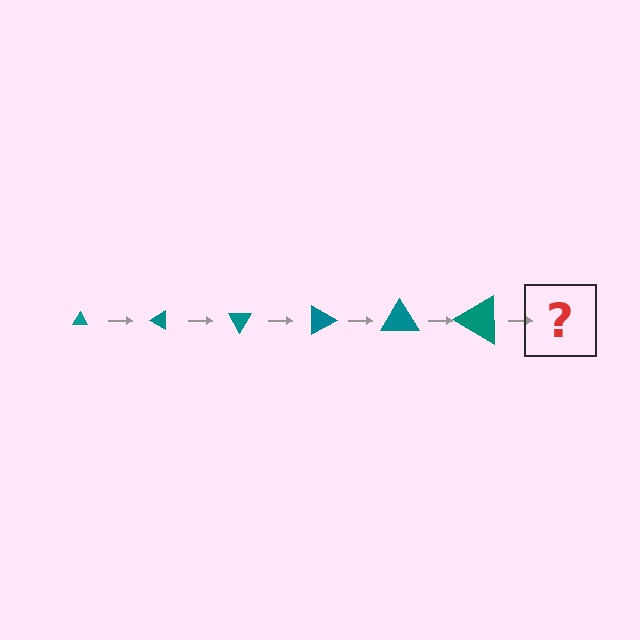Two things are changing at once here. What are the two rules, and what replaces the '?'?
The two rules are that the triangle grows larger each step and it rotates 30 degrees each step. The '?' should be a triangle, larger than the previous one and rotated 180 degrees from the start.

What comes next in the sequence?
The next element should be a triangle, larger than the previous one and rotated 180 degrees from the start.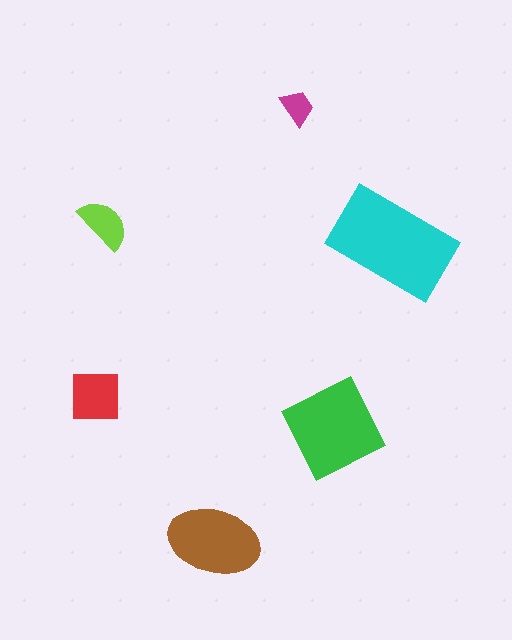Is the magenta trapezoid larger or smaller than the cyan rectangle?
Smaller.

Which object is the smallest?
The magenta trapezoid.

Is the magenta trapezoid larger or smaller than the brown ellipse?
Smaller.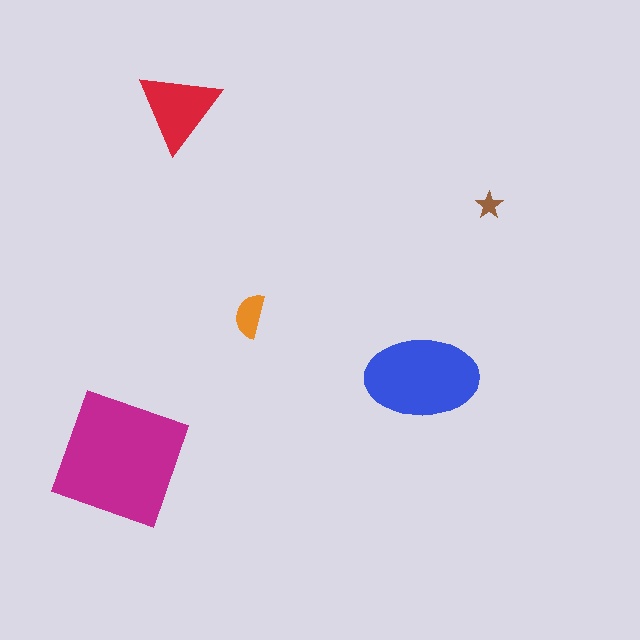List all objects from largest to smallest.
The magenta square, the blue ellipse, the red triangle, the orange semicircle, the brown star.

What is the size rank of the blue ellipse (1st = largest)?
2nd.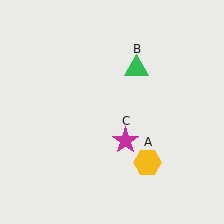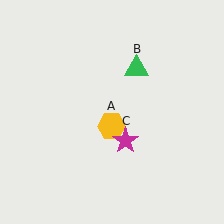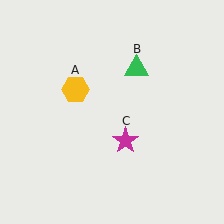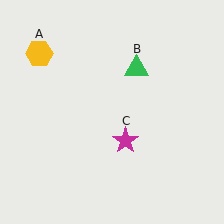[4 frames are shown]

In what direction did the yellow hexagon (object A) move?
The yellow hexagon (object A) moved up and to the left.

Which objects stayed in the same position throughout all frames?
Green triangle (object B) and magenta star (object C) remained stationary.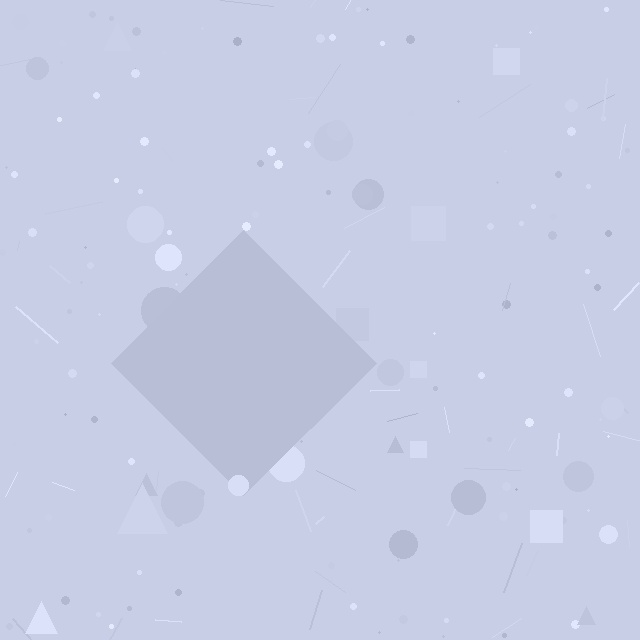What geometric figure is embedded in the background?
A diamond is embedded in the background.